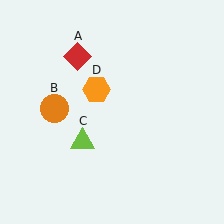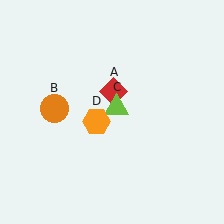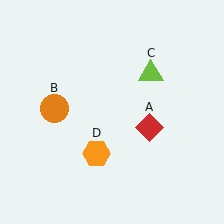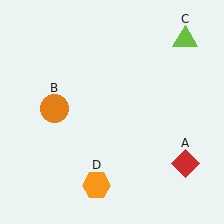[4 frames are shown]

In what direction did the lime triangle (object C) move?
The lime triangle (object C) moved up and to the right.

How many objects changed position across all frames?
3 objects changed position: red diamond (object A), lime triangle (object C), orange hexagon (object D).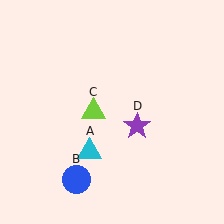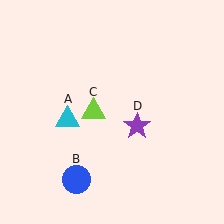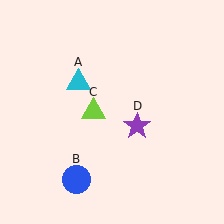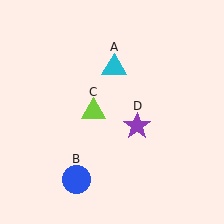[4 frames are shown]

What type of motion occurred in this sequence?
The cyan triangle (object A) rotated clockwise around the center of the scene.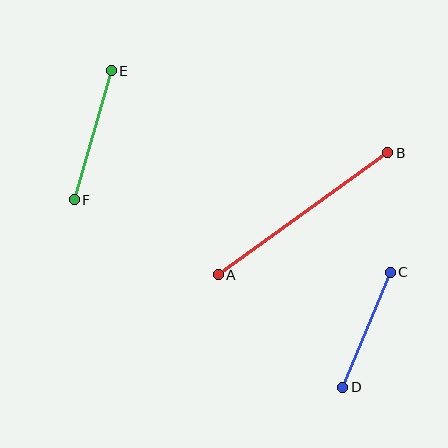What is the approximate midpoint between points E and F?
The midpoint is at approximately (93, 135) pixels.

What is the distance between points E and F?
The distance is approximately 134 pixels.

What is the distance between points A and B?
The distance is approximately 209 pixels.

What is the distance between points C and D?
The distance is approximately 125 pixels.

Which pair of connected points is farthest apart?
Points A and B are farthest apart.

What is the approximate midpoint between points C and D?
The midpoint is at approximately (366, 330) pixels.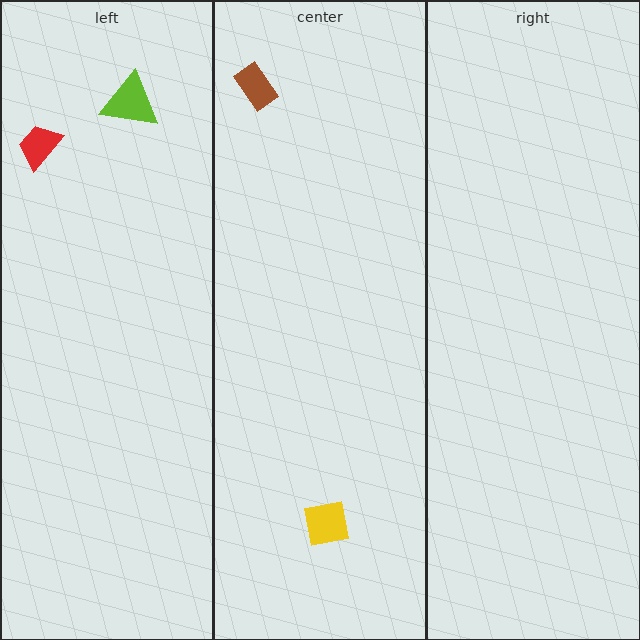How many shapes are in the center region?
2.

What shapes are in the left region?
The red trapezoid, the lime triangle.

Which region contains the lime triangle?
The left region.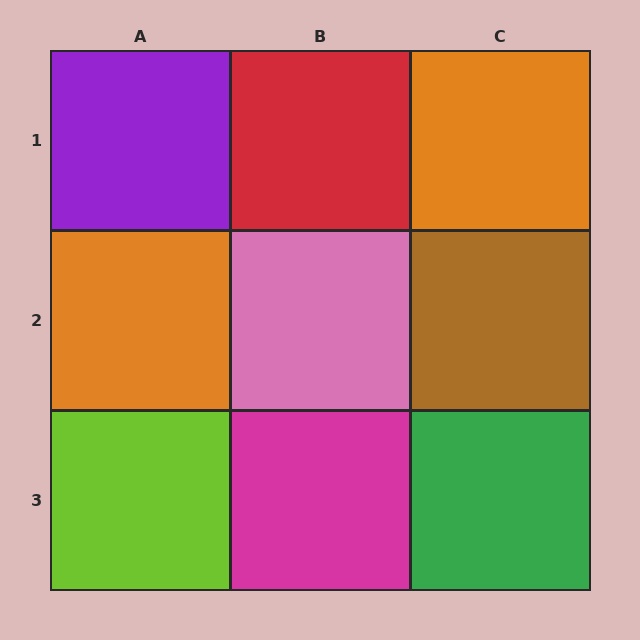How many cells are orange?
2 cells are orange.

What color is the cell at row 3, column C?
Green.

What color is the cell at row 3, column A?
Lime.